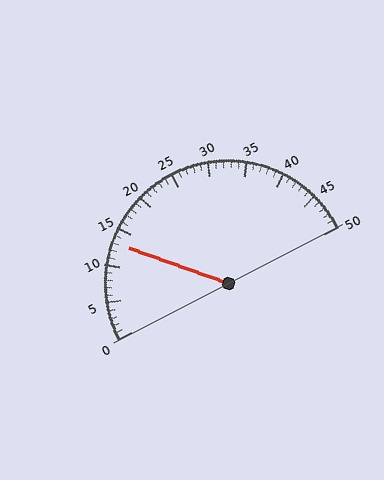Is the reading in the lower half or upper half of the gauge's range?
The reading is in the lower half of the range (0 to 50).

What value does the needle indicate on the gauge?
The needle indicates approximately 13.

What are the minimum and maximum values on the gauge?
The gauge ranges from 0 to 50.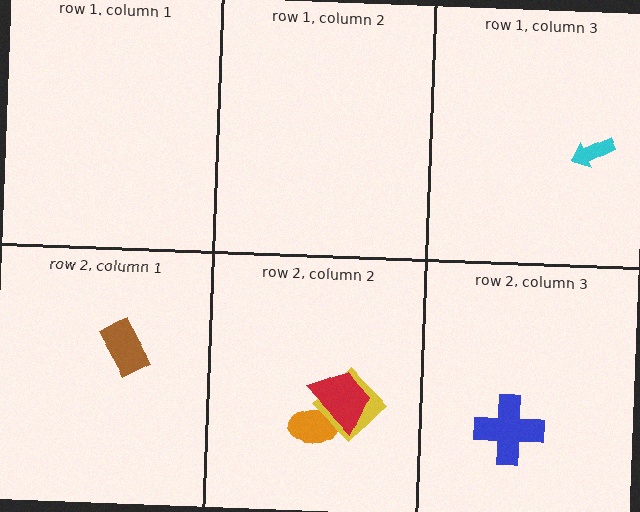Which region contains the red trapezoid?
The row 2, column 2 region.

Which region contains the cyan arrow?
The row 1, column 3 region.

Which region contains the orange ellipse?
The row 2, column 2 region.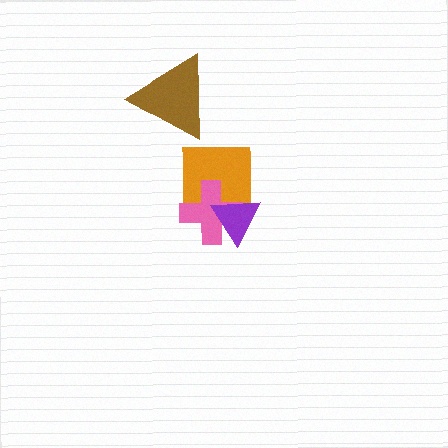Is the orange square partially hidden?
Yes, it is partially covered by another shape.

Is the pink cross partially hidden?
Yes, it is partially covered by another shape.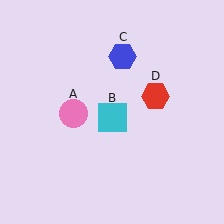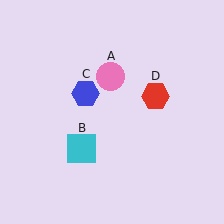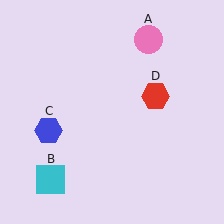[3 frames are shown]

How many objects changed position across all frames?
3 objects changed position: pink circle (object A), cyan square (object B), blue hexagon (object C).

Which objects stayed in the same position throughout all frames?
Red hexagon (object D) remained stationary.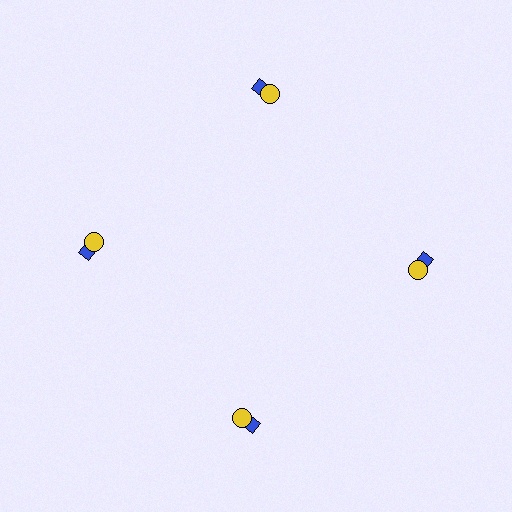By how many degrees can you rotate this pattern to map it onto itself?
The pattern maps onto itself every 90 degrees of rotation.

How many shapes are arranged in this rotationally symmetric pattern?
There are 8 shapes, arranged in 4 groups of 2.